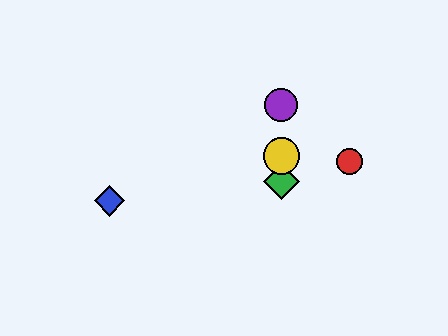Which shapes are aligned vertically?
The green diamond, the yellow circle, the purple circle are aligned vertically.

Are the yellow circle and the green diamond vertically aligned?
Yes, both are at x≈281.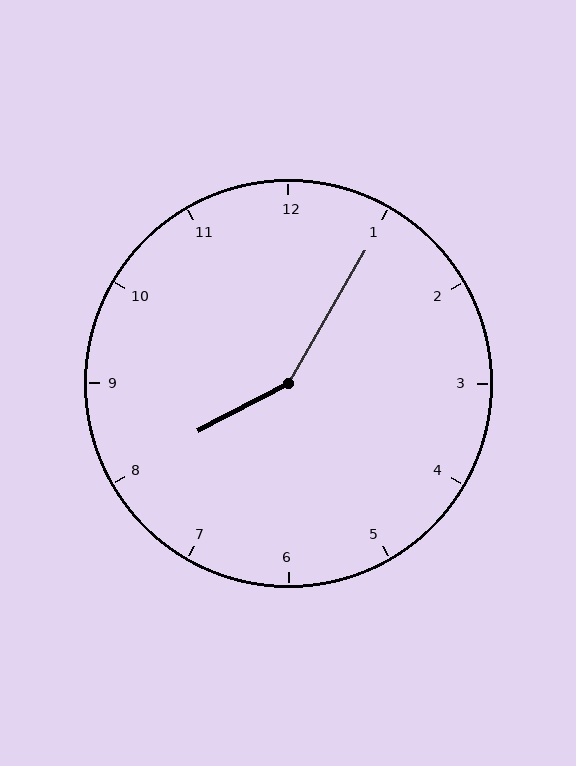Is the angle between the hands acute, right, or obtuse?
It is obtuse.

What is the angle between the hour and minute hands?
Approximately 148 degrees.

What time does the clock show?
8:05.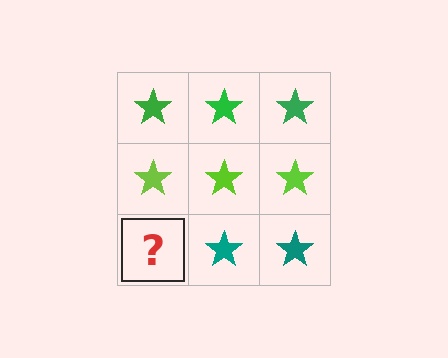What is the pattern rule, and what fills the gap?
The rule is that each row has a consistent color. The gap should be filled with a teal star.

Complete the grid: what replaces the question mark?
The question mark should be replaced with a teal star.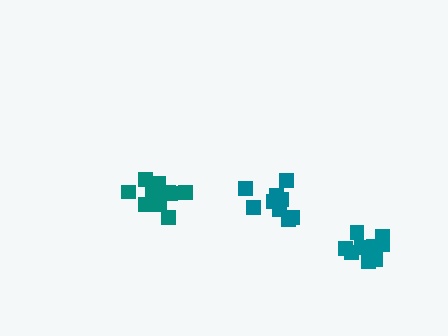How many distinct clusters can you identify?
There are 3 distinct clusters.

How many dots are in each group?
Group 1: 10 dots, Group 2: 12 dots, Group 3: 9 dots (31 total).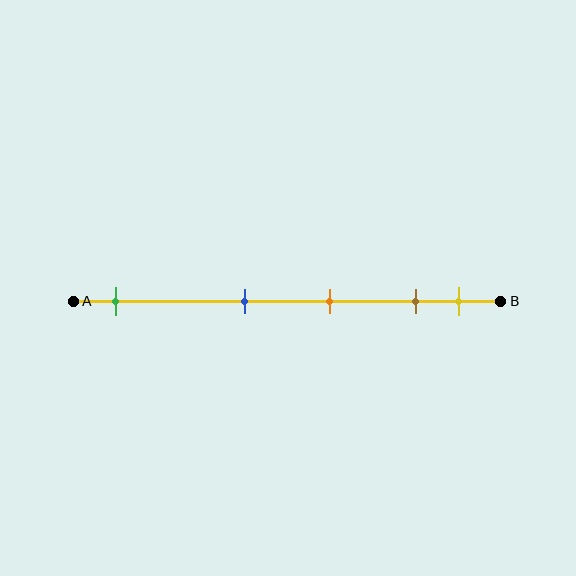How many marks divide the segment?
There are 5 marks dividing the segment.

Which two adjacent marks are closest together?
The brown and yellow marks are the closest adjacent pair.